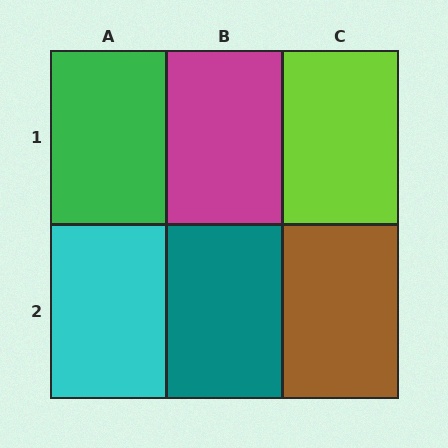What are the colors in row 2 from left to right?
Cyan, teal, brown.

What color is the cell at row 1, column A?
Green.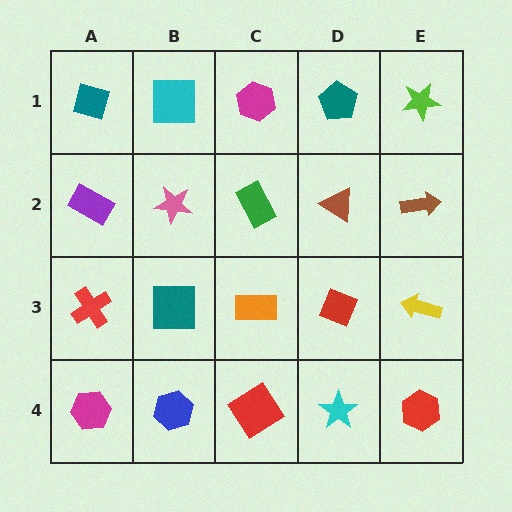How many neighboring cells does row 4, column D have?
3.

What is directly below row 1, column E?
A brown arrow.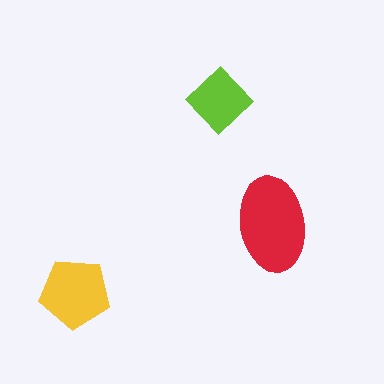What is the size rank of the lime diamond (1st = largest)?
3rd.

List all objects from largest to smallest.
The red ellipse, the yellow pentagon, the lime diamond.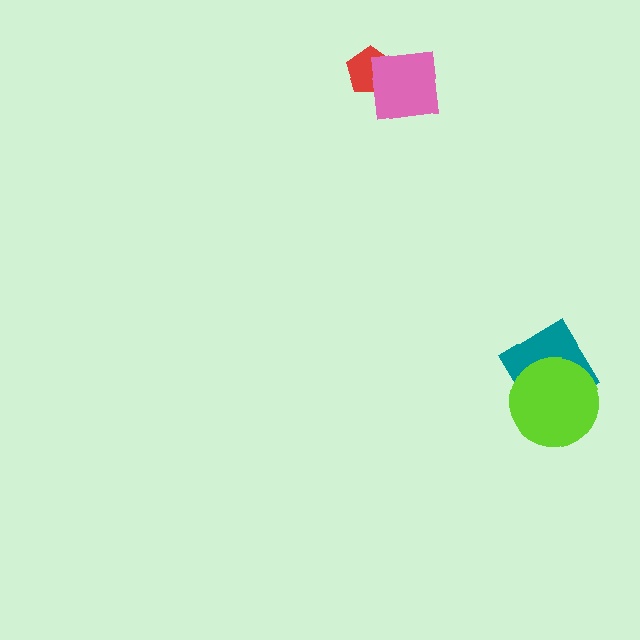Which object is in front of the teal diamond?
The lime circle is in front of the teal diamond.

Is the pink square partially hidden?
No, no other shape covers it.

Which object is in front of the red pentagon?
The pink square is in front of the red pentagon.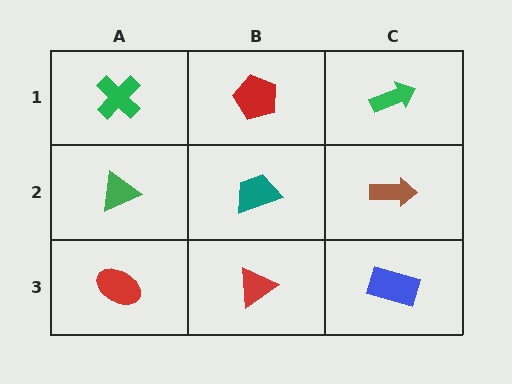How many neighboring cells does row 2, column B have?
4.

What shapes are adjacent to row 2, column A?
A green cross (row 1, column A), a red ellipse (row 3, column A), a teal trapezoid (row 2, column B).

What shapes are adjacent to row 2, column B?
A red pentagon (row 1, column B), a red triangle (row 3, column B), a green triangle (row 2, column A), a brown arrow (row 2, column C).